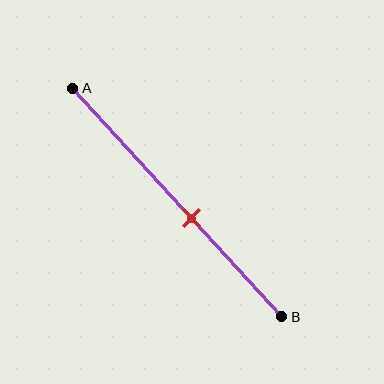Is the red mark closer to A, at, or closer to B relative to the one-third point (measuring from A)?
The red mark is closer to point B than the one-third point of segment AB.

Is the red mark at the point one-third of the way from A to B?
No, the mark is at about 55% from A, not at the 33% one-third point.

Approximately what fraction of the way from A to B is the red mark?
The red mark is approximately 55% of the way from A to B.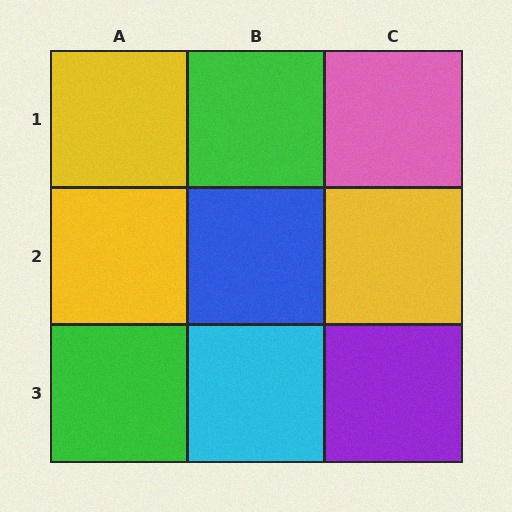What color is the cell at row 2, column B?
Blue.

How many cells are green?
2 cells are green.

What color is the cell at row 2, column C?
Yellow.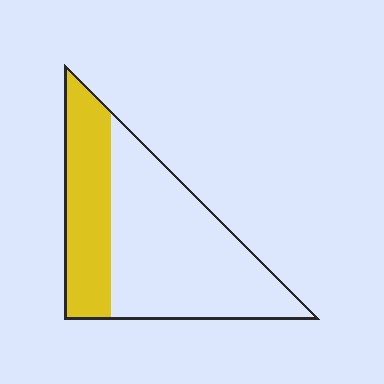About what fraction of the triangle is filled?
About one third (1/3).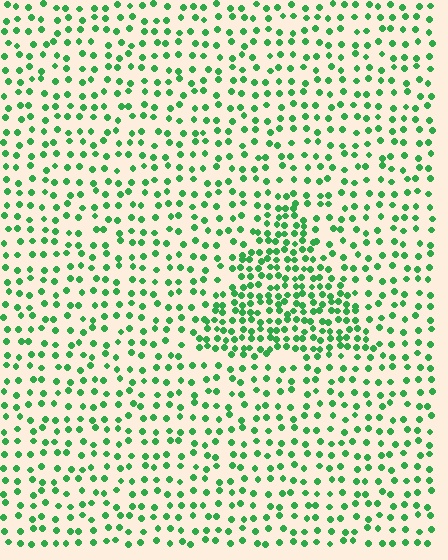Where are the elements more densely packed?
The elements are more densely packed inside the triangle boundary.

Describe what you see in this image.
The image contains small green elements arranged at two different densities. A triangle-shaped region is visible where the elements are more densely packed than the surrounding area.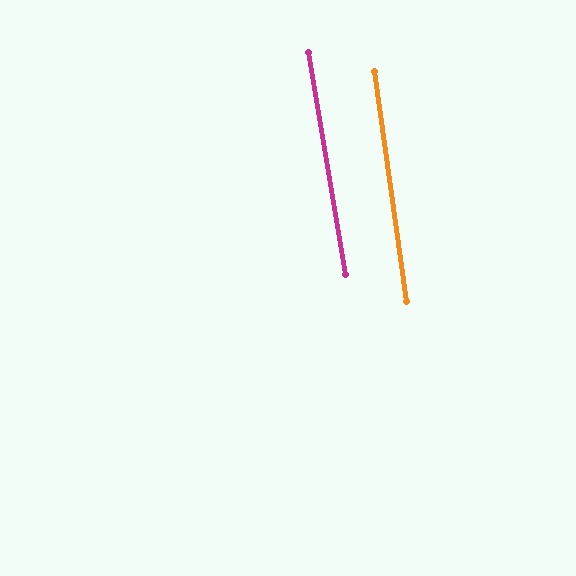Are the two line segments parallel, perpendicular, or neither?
Parallel — their directions differ by only 1.1°.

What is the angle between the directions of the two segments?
Approximately 1 degree.